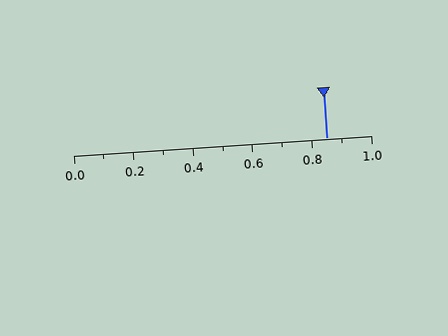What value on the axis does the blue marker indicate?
The marker indicates approximately 0.85.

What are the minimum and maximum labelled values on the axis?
The axis runs from 0.0 to 1.0.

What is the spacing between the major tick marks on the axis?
The major ticks are spaced 0.2 apart.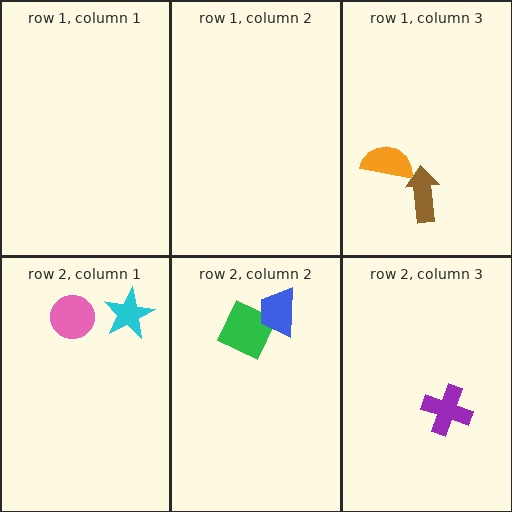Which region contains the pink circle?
The row 2, column 1 region.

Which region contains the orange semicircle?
The row 1, column 3 region.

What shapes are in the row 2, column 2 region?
The green square, the blue trapezoid.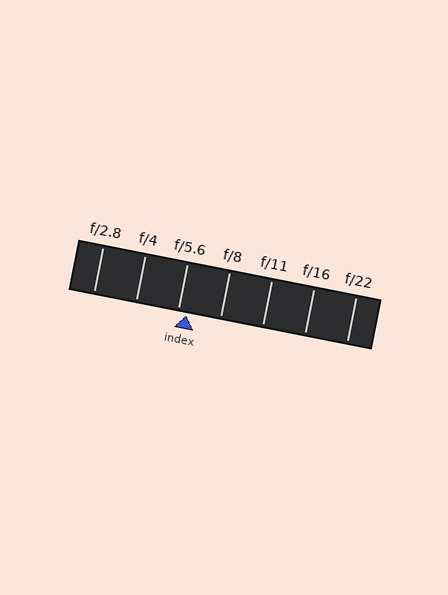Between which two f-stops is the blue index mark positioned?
The index mark is between f/5.6 and f/8.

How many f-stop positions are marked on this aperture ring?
There are 7 f-stop positions marked.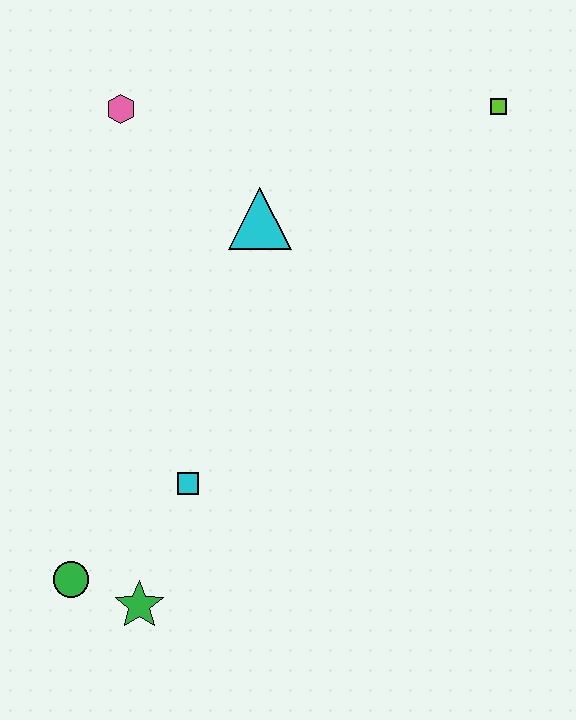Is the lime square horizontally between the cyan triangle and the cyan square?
No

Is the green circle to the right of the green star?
No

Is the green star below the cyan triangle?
Yes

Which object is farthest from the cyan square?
The lime square is farthest from the cyan square.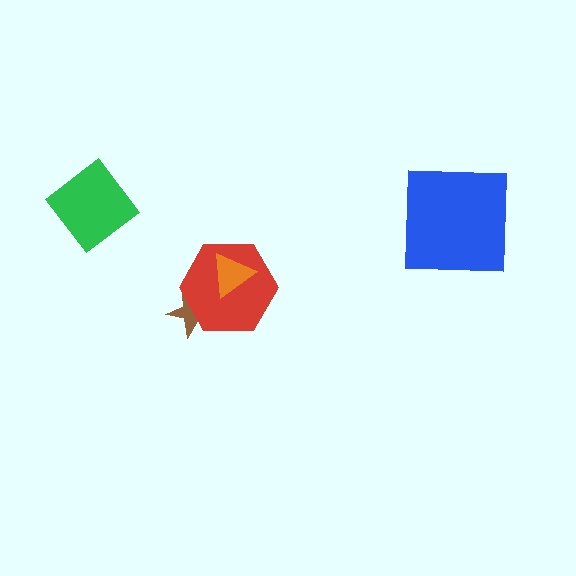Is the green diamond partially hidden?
No, no other shape covers it.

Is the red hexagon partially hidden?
Yes, it is partially covered by another shape.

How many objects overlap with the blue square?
0 objects overlap with the blue square.